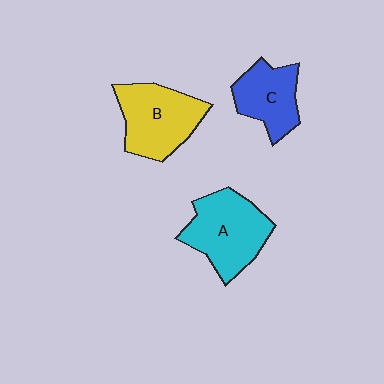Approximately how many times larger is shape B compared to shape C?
Approximately 1.3 times.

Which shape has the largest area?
Shape A (cyan).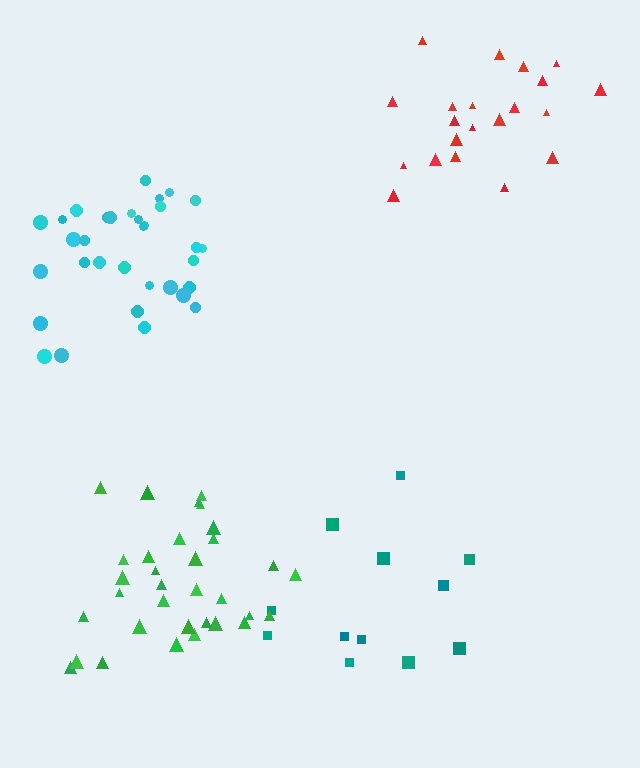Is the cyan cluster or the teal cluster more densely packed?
Cyan.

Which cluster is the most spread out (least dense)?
Red.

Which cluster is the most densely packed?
Cyan.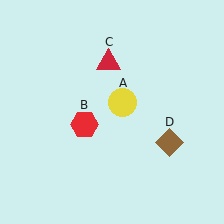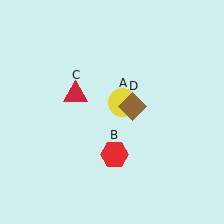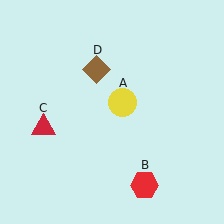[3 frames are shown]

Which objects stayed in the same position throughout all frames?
Yellow circle (object A) remained stationary.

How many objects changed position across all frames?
3 objects changed position: red hexagon (object B), red triangle (object C), brown diamond (object D).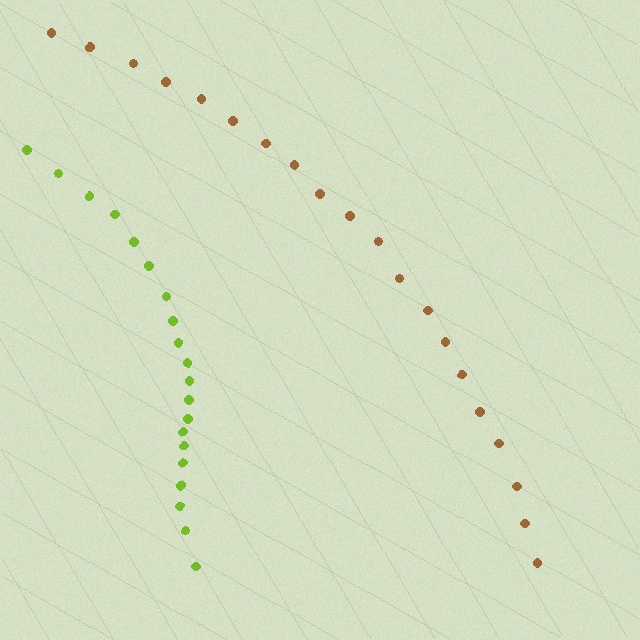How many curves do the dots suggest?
There are 2 distinct paths.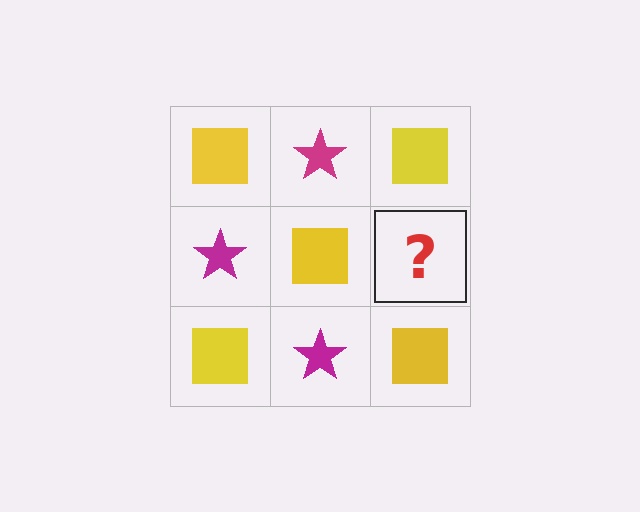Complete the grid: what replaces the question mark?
The question mark should be replaced with a magenta star.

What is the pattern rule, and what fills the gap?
The rule is that it alternates yellow square and magenta star in a checkerboard pattern. The gap should be filled with a magenta star.